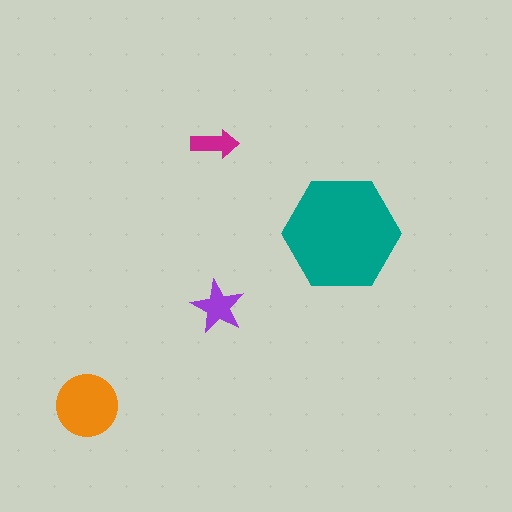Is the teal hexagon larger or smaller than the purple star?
Larger.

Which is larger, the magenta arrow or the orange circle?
The orange circle.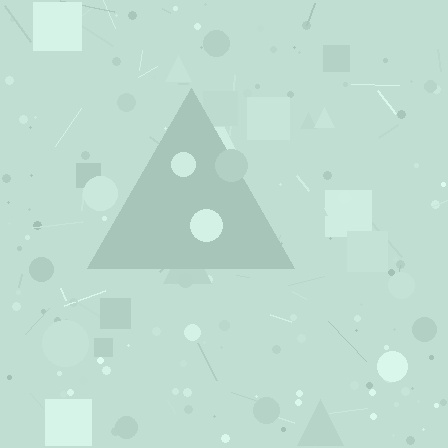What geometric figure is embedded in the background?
A triangle is embedded in the background.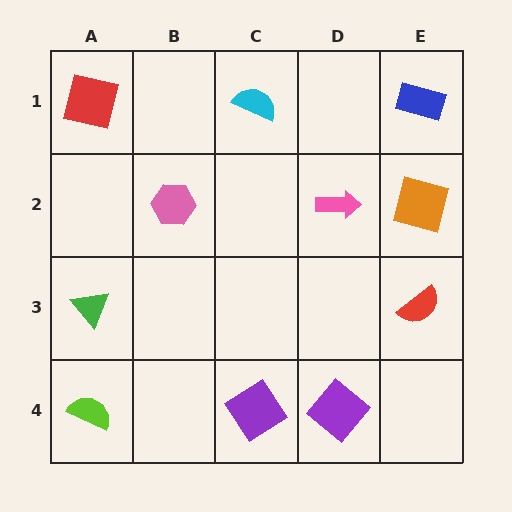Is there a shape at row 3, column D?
No, that cell is empty.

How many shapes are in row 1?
3 shapes.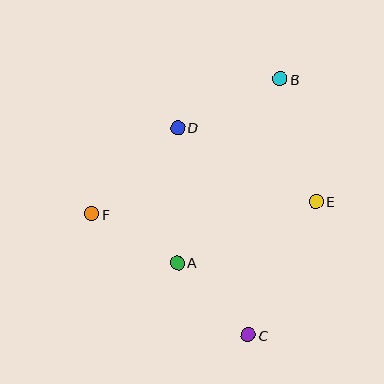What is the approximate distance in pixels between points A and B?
The distance between A and B is approximately 210 pixels.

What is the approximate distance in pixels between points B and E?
The distance between B and E is approximately 127 pixels.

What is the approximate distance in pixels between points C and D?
The distance between C and D is approximately 219 pixels.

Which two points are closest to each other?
Points A and F are closest to each other.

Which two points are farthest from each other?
Points B and C are farthest from each other.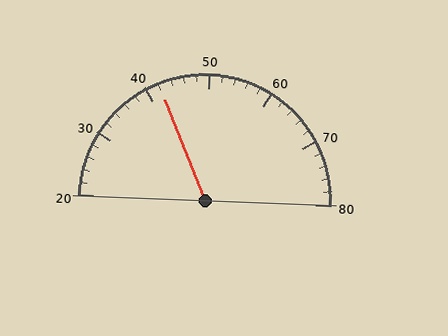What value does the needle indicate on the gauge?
The needle indicates approximately 42.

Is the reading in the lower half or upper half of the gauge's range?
The reading is in the lower half of the range (20 to 80).